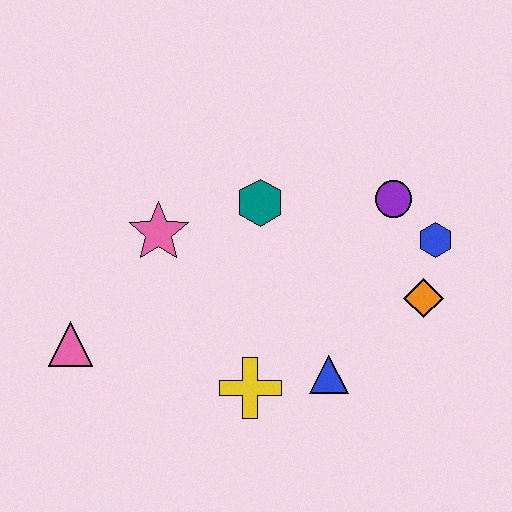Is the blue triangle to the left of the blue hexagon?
Yes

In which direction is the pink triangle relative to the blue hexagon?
The pink triangle is to the left of the blue hexagon.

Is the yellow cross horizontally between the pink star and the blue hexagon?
Yes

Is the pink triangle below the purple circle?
Yes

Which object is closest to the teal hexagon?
The pink star is closest to the teal hexagon.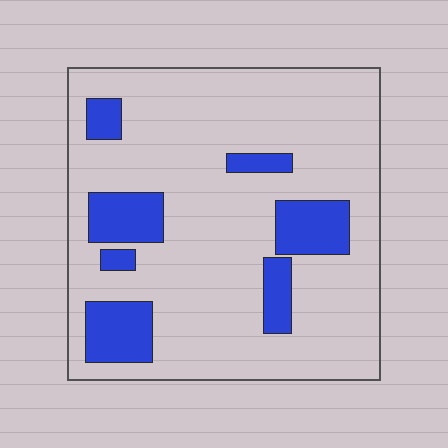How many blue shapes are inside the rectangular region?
7.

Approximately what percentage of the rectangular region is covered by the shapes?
Approximately 20%.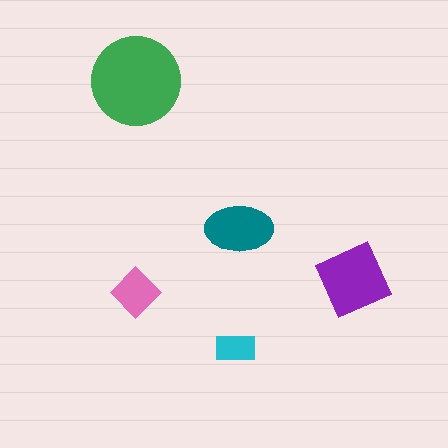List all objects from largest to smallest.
The green circle, the purple square, the teal ellipse, the pink diamond, the cyan rectangle.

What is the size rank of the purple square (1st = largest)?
2nd.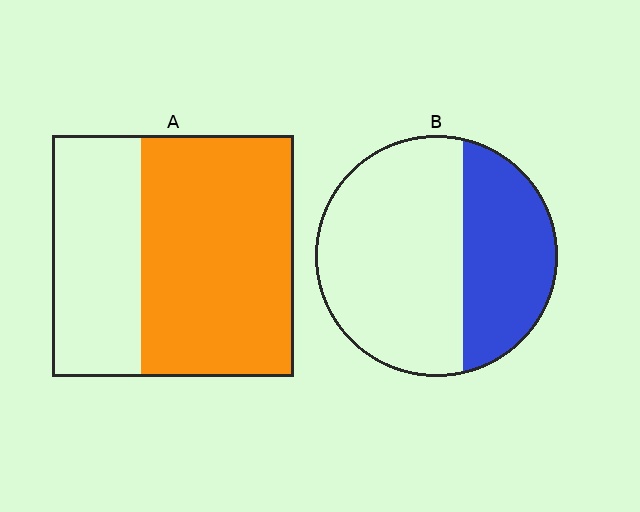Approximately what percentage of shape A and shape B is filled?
A is approximately 65% and B is approximately 35%.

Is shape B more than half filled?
No.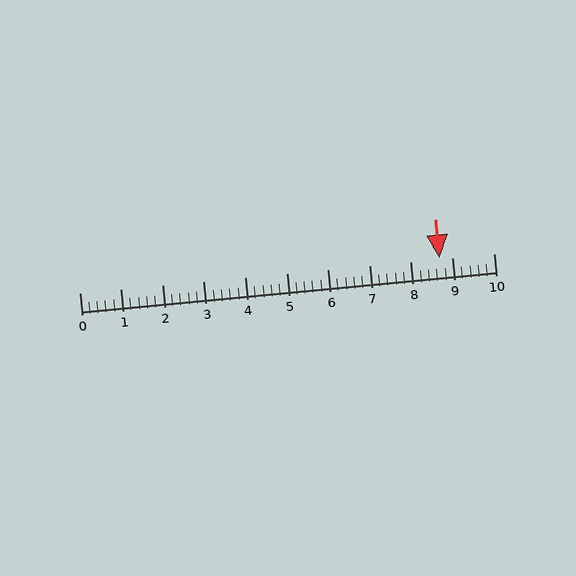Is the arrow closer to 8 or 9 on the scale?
The arrow is closer to 9.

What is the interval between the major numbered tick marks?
The major tick marks are spaced 1 units apart.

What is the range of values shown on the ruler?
The ruler shows values from 0 to 10.